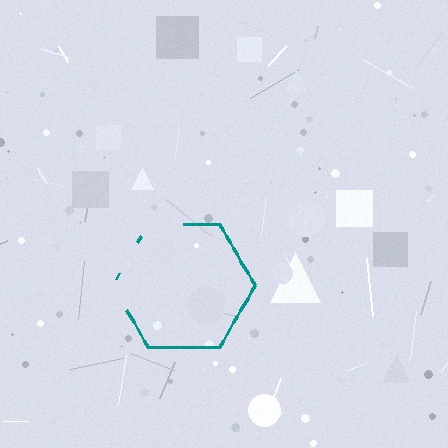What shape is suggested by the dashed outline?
The dashed outline suggests a hexagon.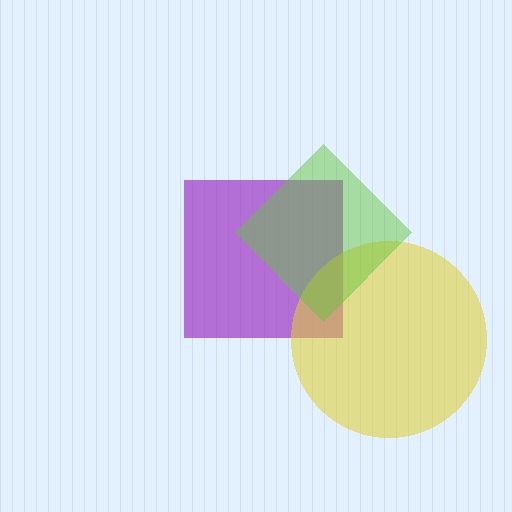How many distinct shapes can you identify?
There are 3 distinct shapes: a purple square, a yellow circle, a lime diamond.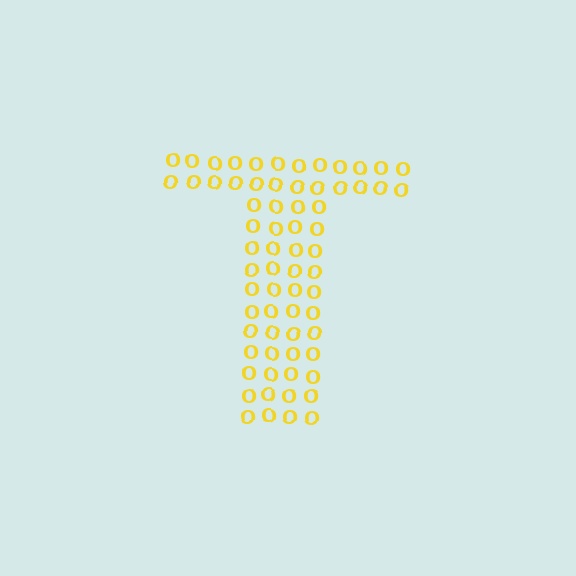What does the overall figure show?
The overall figure shows the letter T.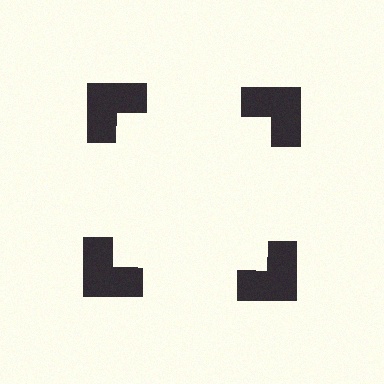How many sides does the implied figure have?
4 sides.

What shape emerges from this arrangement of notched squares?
An illusory square — its edges are inferred from the aligned wedge cuts in the notched squares, not physically drawn.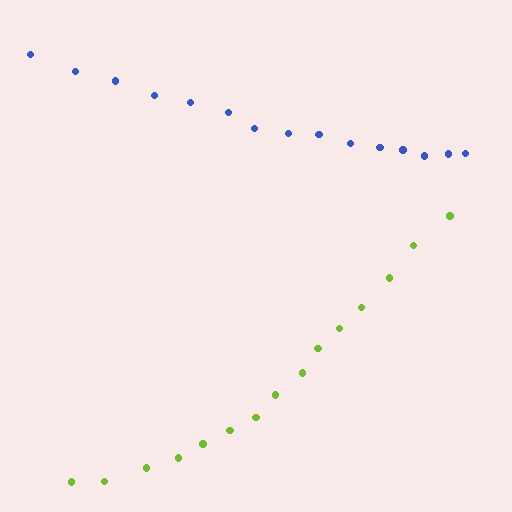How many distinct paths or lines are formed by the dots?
There are 2 distinct paths.